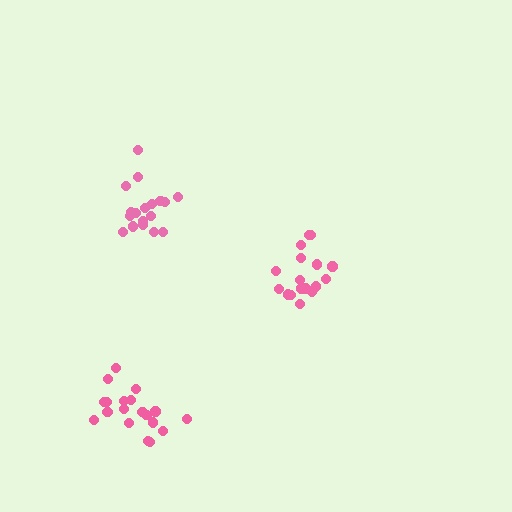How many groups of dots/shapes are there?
There are 3 groups.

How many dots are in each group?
Group 1: 17 dots, Group 2: 18 dots, Group 3: 19 dots (54 total).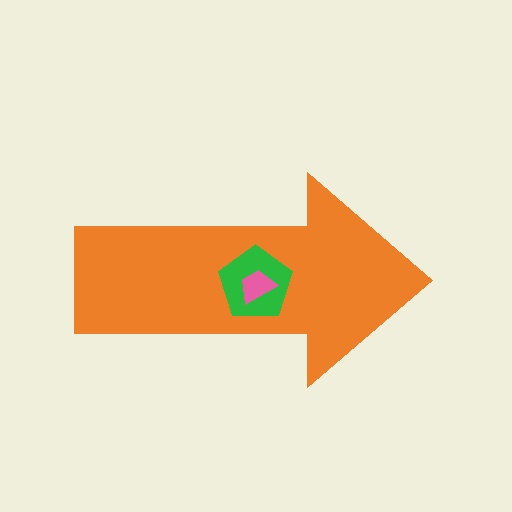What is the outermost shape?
The orange arrow.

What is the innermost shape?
The pink trapezoid.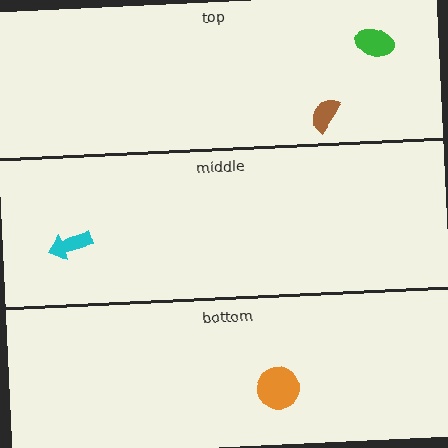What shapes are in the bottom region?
The orange circle.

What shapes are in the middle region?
The cyan arrow.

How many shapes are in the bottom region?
1.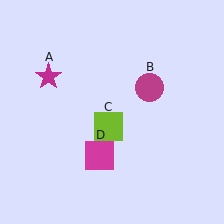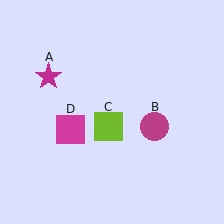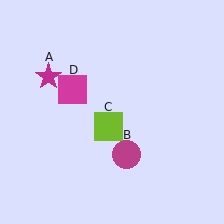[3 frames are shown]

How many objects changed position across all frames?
2 objects changed position: magenta circle (object B), magenta square (object D).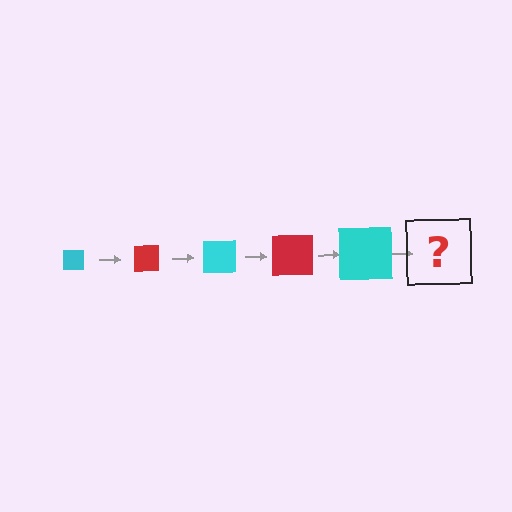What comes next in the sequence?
The next element should be a red square, larger than the previous one.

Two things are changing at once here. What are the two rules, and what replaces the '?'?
The two rules are that the square grows larger each step and the color cycles through cyan and red. The '?' should be a red square, larger than the previous one.